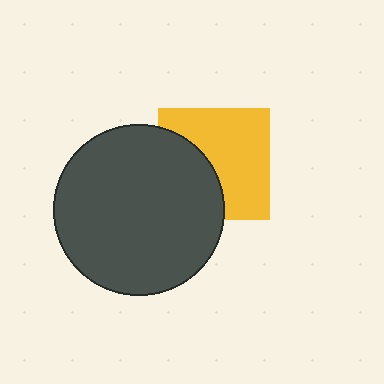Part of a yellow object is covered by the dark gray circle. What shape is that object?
It is a square.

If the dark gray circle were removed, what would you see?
You would see the complete yellow square.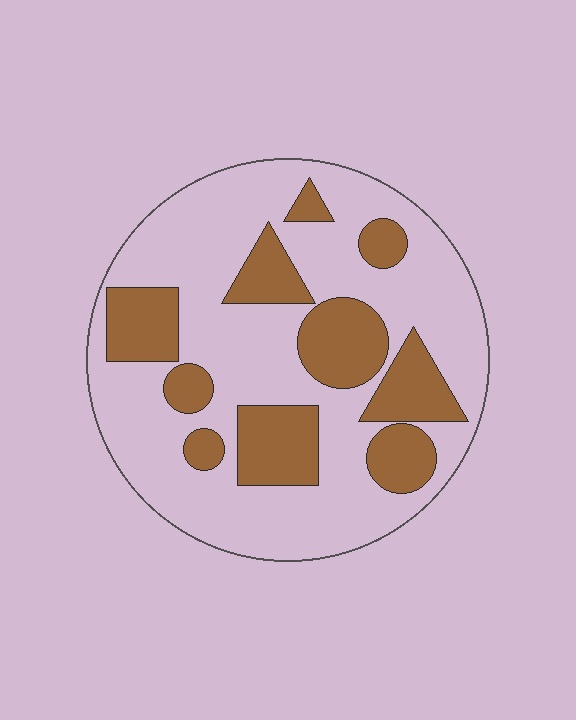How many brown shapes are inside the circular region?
10.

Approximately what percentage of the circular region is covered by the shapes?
Approximately 30%.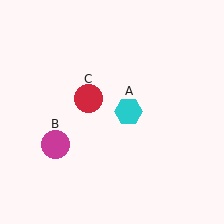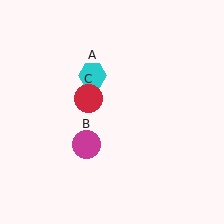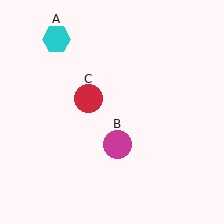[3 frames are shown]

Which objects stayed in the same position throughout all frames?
Red circle (object C) remained stationary.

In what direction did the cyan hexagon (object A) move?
The cyan hexagon (object A) moved up and to the left.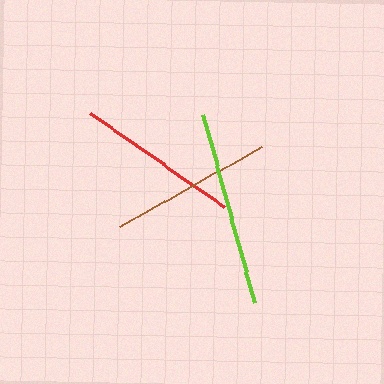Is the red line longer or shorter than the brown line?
The brown line is longer than the red line.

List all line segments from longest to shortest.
From longest to shortest: lime, brown, red.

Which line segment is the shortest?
The red line is the shortest at approximately 163 pixels.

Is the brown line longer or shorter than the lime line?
The lime line is longer than the brown line.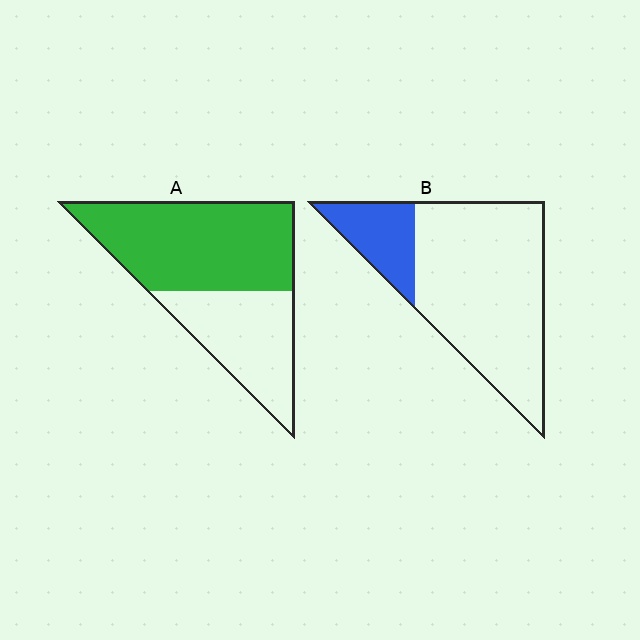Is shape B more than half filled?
No.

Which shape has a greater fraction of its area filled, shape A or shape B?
Shape A.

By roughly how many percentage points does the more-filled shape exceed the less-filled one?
By roughly 40 percentage points (A over B).